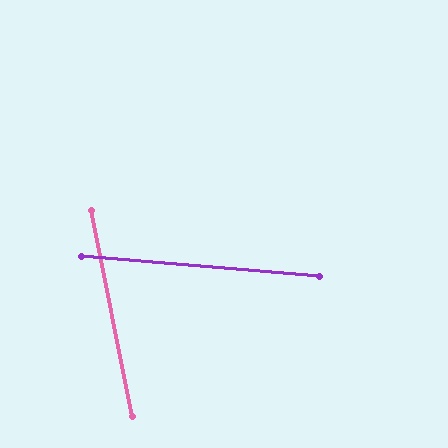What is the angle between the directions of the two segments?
Approximately 74 degrees.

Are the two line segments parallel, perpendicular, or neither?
Neither parallel nor perpendicular — they differ by about 74°.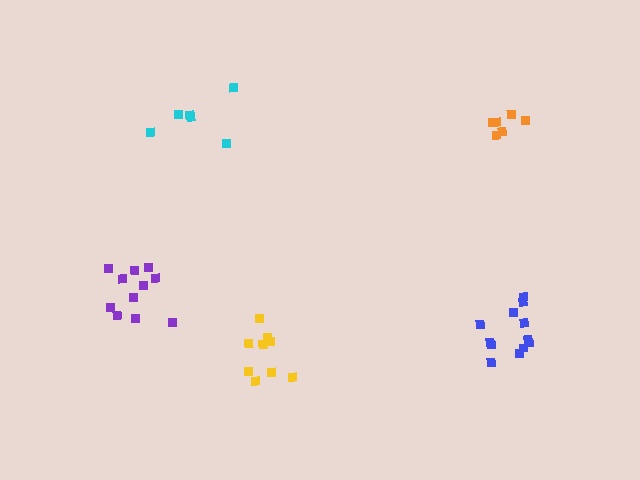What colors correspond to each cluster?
The clusters are colored: blue, orange, yellow, purple, cyan.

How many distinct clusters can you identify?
There are 5 distinct clusters.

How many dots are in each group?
Group 1: 12 dots, Group 2: 6 dots, Group 3: 9 dots, Group 4: 11 dots, Group 5: 6 dots (44 total).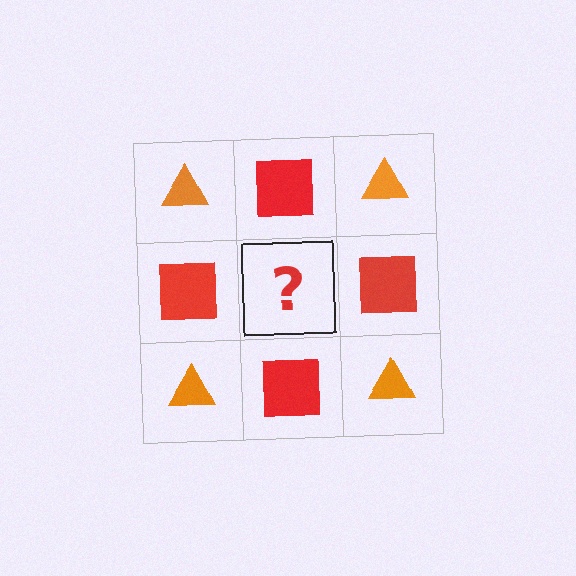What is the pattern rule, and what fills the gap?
The rule is that it alternates orange triangle and red square in a checkerboard pattern. The gap should be filled with an orange triangle.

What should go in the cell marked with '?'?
The missing cell should contain an orange triangle.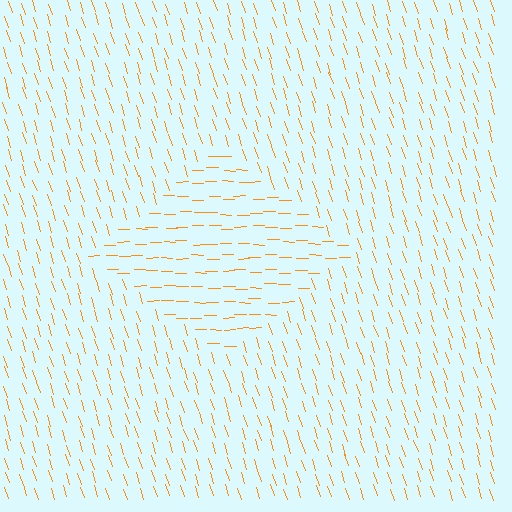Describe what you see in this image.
The image is filled with small orange line segments. A diamond region in the image has lines oriented differently from the surrounding lines, creating a visible texture boundary.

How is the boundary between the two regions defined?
The boundary is defined purely by a change in line orientation (approximately 72 degrees difference). All lines are the same color and thickness.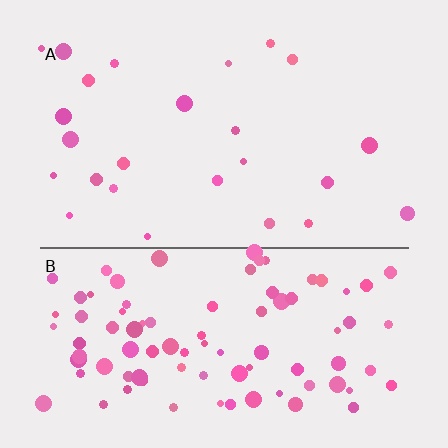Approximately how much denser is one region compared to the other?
Approximately 3.7× — region B over region A.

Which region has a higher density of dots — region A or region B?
B (the bottom).